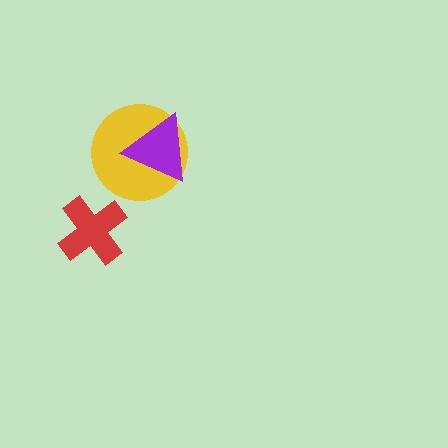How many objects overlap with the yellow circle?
1 object overlaps with the yellow circle.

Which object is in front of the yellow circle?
The purple triangle is in front of the yellow circle.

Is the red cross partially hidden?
No, no other shape covers it.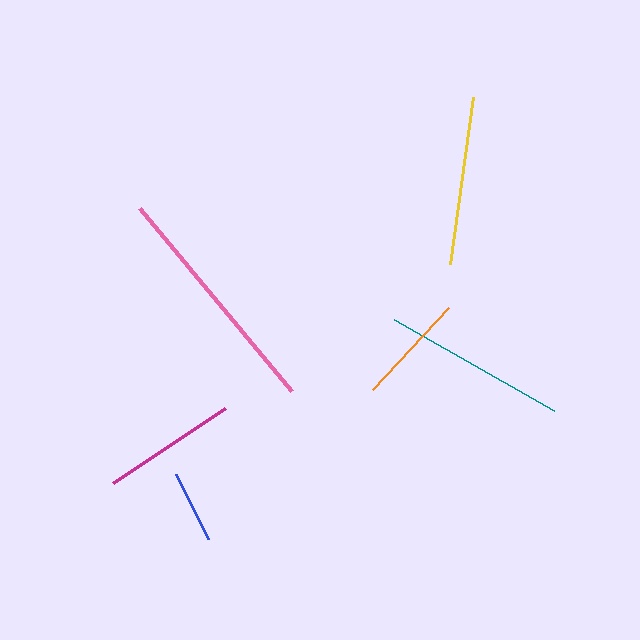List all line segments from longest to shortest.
From longest to shortest: pink, teal, yellow, magenta, orange, blue.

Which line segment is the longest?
The pink line is the longest at approximately 238 pixels.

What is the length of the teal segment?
The teal segment is approximately 184 pixels long.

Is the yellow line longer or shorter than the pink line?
The pink line is longer than the yellow line.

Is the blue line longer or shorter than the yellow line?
The yellow line is longer than the blue line.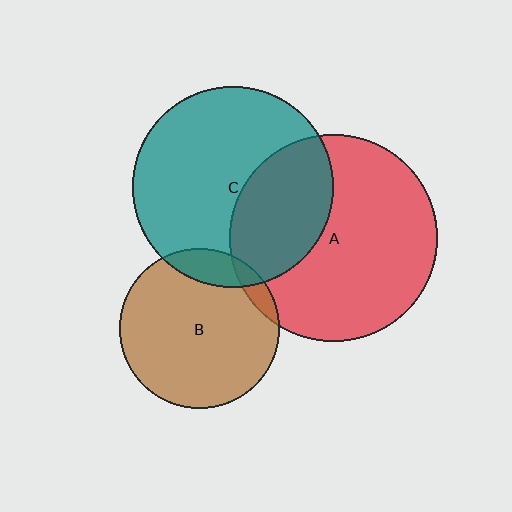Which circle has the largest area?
Circle A (red).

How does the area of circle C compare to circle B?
Approximately 1.6 times.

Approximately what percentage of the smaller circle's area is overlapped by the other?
Approximately 10%.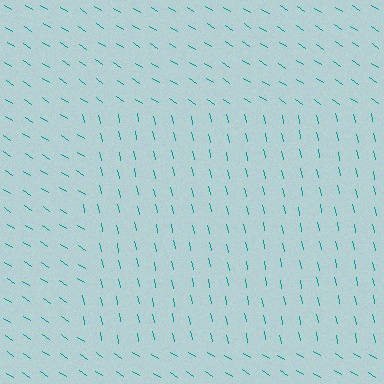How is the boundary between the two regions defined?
The boundary is defined purely by a change in line orientation (approximately 45 degrees difference). All lines are the same color and thickness.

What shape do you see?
I see a rectangle.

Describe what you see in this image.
The image is filled with small teal line segments. A rectangle region in the image has lines oriented differently from the surrounding lines, creating a visible texture boundary.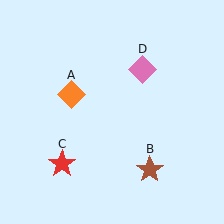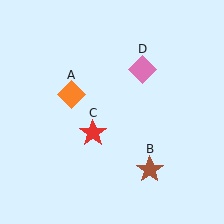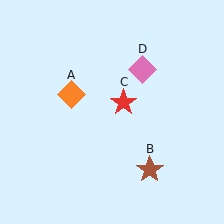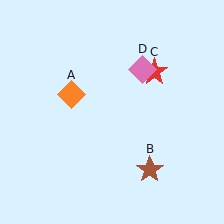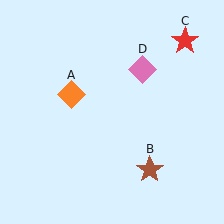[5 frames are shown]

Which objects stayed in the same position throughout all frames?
Orange diamond (object A) and brown star (object B) and pink diamond (object D) remained stationary.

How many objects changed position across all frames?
1 object changed position: red star (object C).